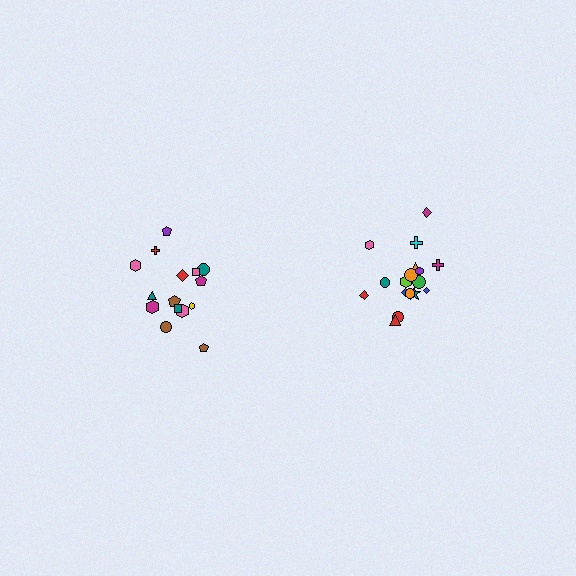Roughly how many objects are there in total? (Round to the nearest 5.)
Roughly 35 objects in total.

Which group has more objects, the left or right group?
The right group.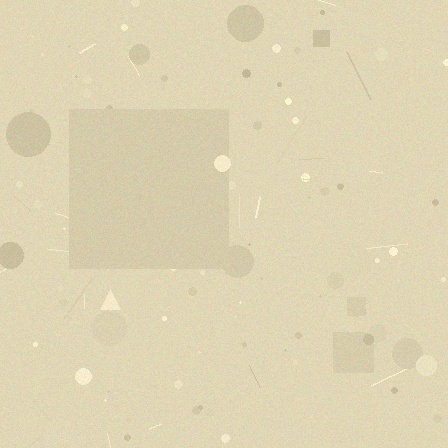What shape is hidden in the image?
A square is hidden in the image.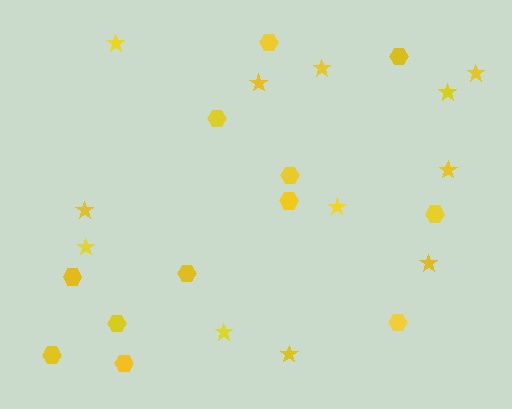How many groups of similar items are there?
There are 2 groups: one group of stars (12) and one group of hexagons (12).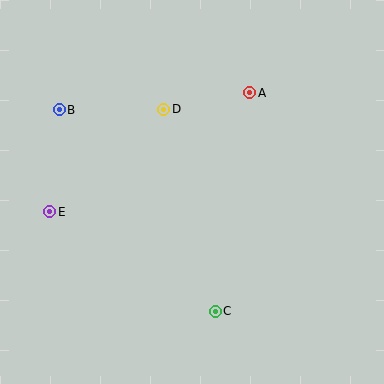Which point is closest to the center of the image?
Point D at (164, 109) is closest to the center.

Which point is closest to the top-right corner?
Point A is closest to the top-right corner.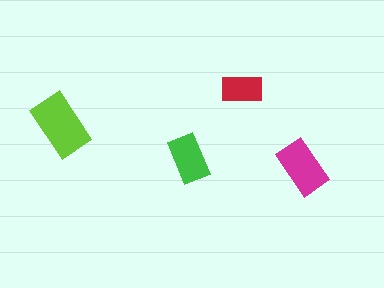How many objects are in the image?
There are 4 objects in the image.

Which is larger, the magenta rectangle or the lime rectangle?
The lime one.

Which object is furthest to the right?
The magenta rectangle is rightmost.